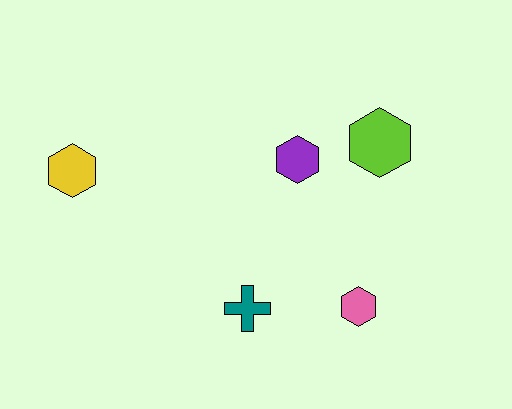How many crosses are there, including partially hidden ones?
There is 1 cross.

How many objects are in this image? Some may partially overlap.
There are 5 objects.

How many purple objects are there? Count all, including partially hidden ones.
There is 1 purple object.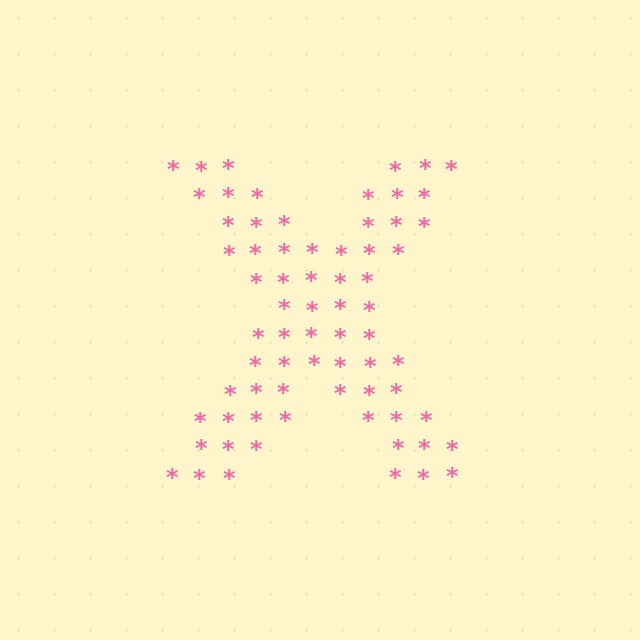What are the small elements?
The small elements are asterisks.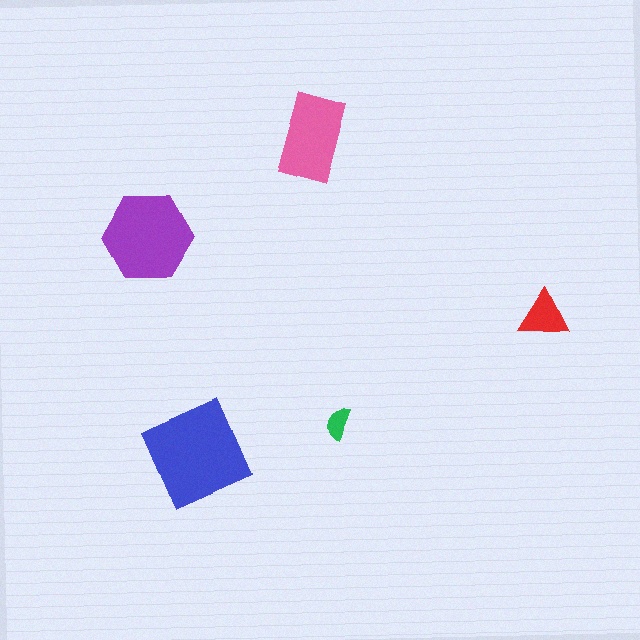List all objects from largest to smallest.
The blue square, the purple hexagon, the pink rectangle, the red triangle, the green semicircle.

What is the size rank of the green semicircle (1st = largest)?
5th.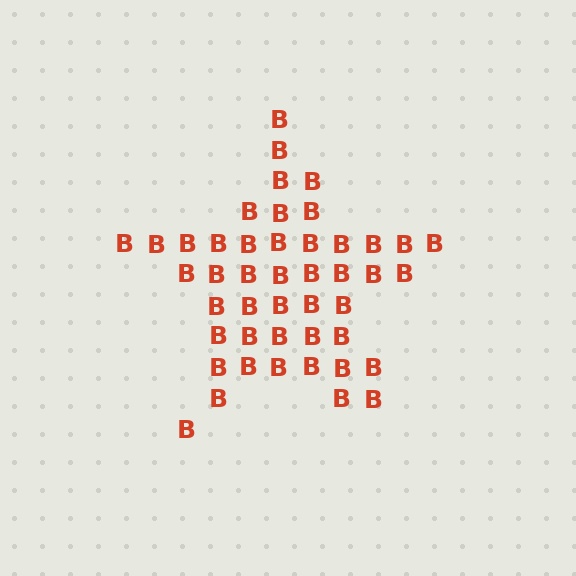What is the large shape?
The large shape is a star.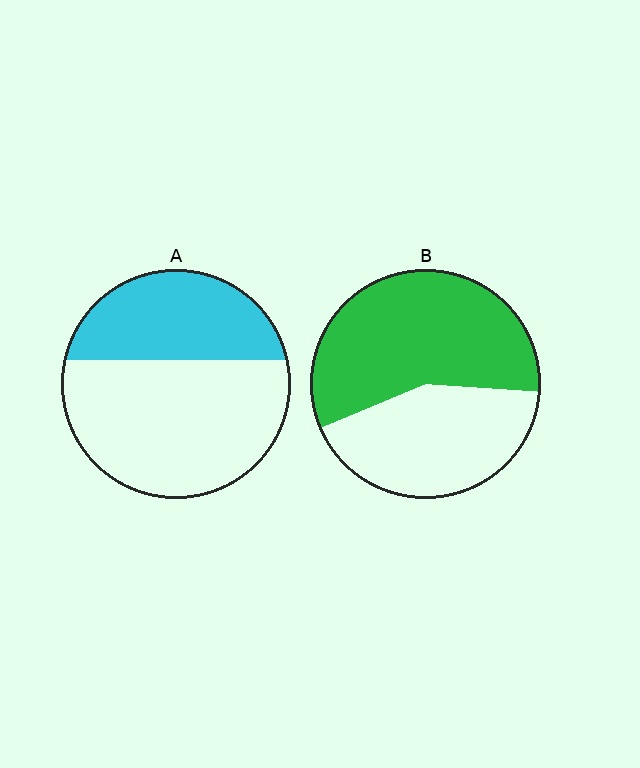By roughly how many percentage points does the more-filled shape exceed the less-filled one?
By roughly 20 percentage points (B over A).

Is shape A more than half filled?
No.